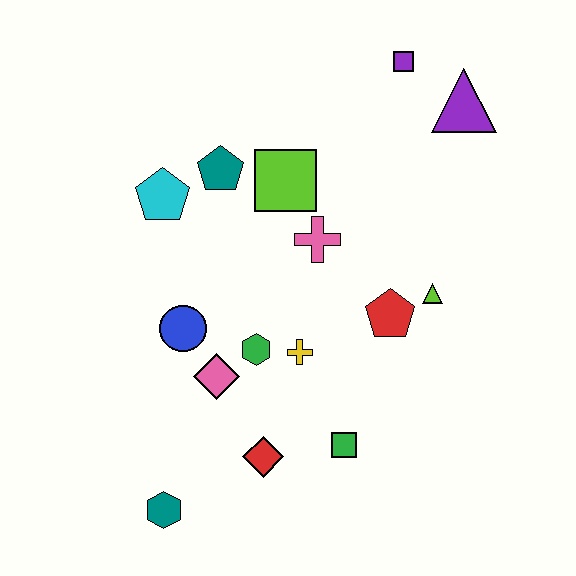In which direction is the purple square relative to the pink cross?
The purple square is above the pink cross.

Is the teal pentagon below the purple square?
Yes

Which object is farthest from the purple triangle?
The teal hexagon is farthest from the purple triangle.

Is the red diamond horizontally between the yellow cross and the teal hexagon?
Yes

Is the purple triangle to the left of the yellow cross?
No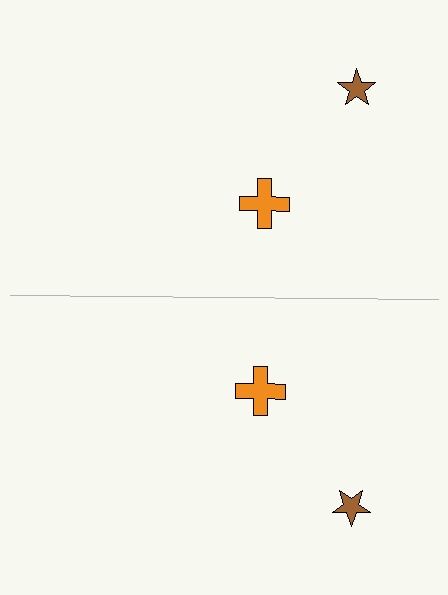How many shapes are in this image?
There are 4 shapes in this image.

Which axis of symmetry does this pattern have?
The pattern has a horizontal axis of symmetry running through the center of the image.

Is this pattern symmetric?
Yes, this pattern has bilateral (reflection) symmetry.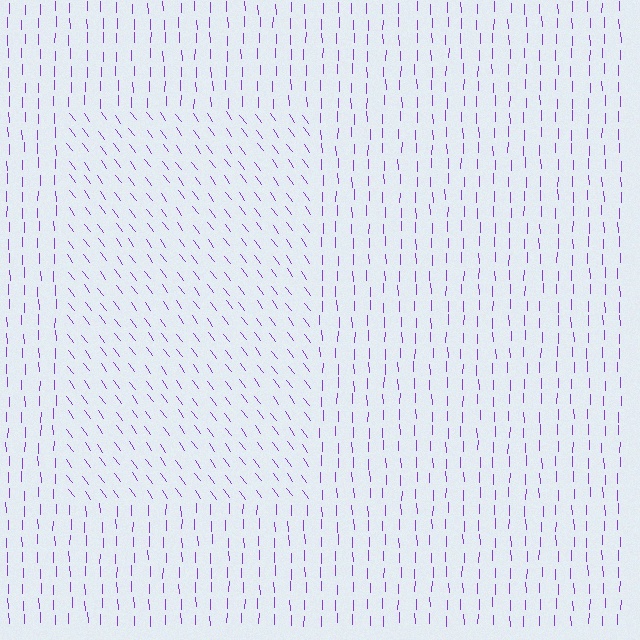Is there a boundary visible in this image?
Yes, there is a texture boundary formed by a change in line orientation.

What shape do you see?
I see a rectangle.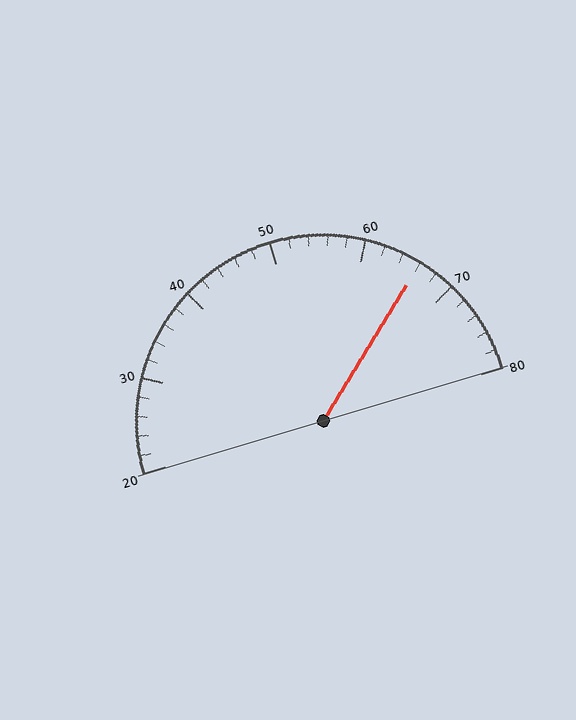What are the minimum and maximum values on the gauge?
The gauge ranges from 20 to 80.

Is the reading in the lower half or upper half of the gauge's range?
The reading is in the upper half of the range (20 to 80).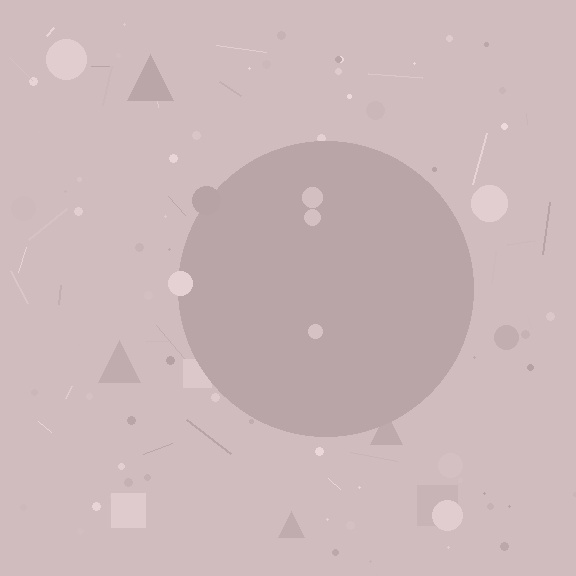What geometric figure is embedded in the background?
A circle is embedded in the background.